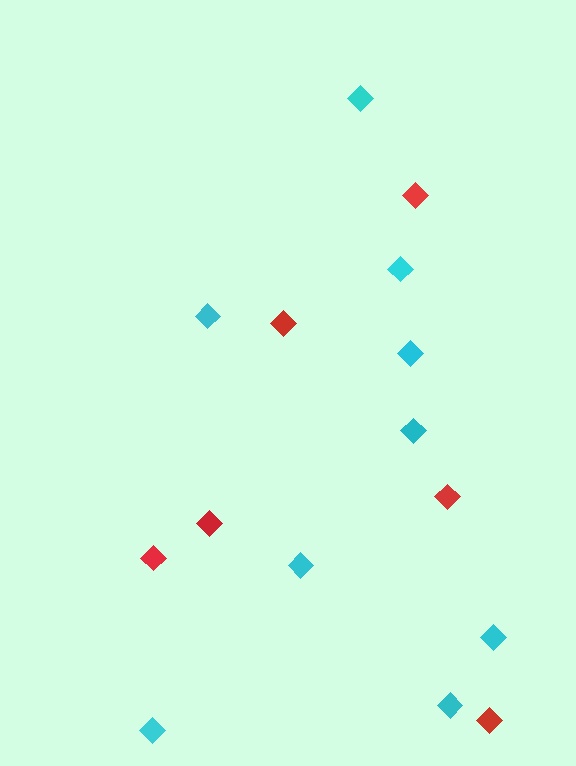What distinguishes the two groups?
There are 2 groups: one group of cyan diamonds (9) and one group of red diamonds (6).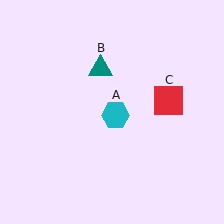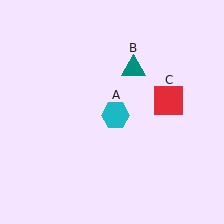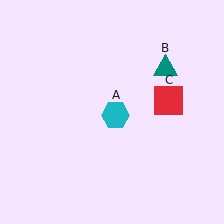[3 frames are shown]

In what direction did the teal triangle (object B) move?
The teal triangle (object B) moved right.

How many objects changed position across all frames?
1 object changed position: teal triangle (object B).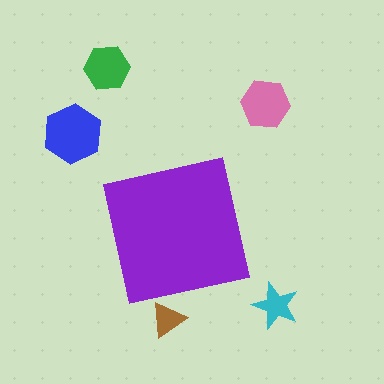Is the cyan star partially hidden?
No, the cyan star is fully visible.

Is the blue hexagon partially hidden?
No, the blue hexagon is fully visible.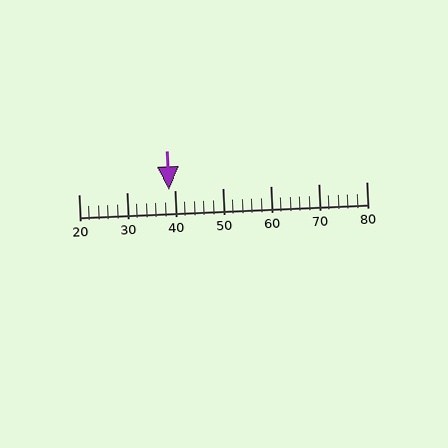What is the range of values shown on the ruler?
The ruler shows values from 20 to 80.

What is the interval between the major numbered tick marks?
The major tick marks are spaced 10 units apart.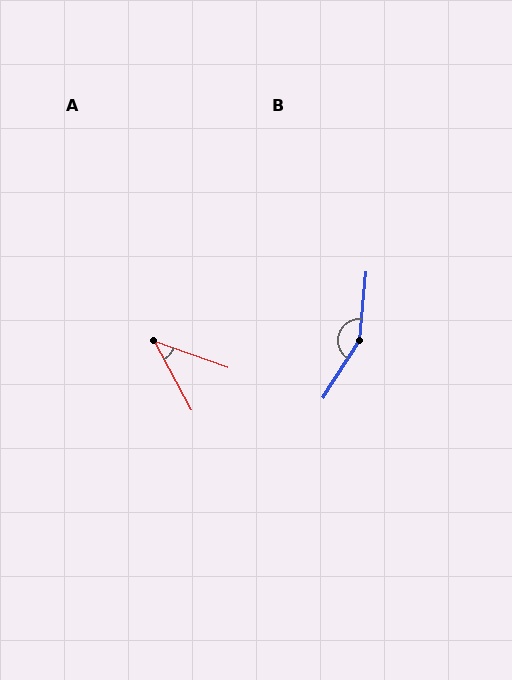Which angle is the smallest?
A, at approximately 43 degrees.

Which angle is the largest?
B, at approximately 153 degrees.